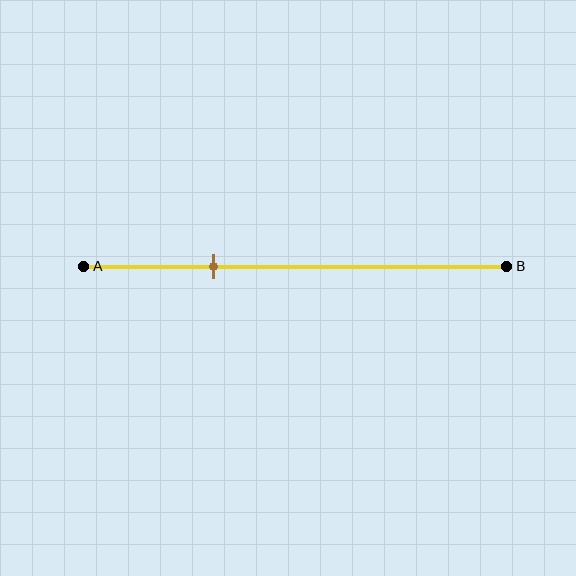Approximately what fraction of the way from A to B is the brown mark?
The brown mark is approximately 30% of the way from A to B.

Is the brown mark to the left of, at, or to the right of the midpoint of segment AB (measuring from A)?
The brown mark is to the left of the midpoint of segment AB.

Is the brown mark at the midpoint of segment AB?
No, the mark is at about 30% from A, not at the 50% midpoint.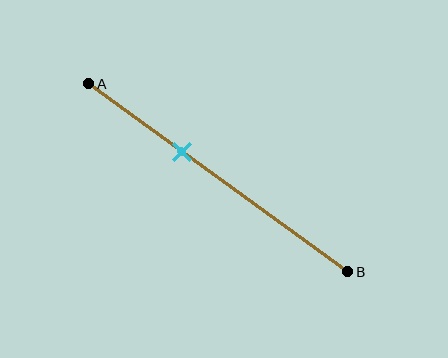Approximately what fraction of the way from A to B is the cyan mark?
The cyan mark is approximately 35% of the way from A to B.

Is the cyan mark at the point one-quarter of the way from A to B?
No, the mark is at about 35% from A, not at the 25% one-quarter point.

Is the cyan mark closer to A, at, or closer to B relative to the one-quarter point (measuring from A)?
The cyan mark is closer to point B than the one-quarter point of segment AB.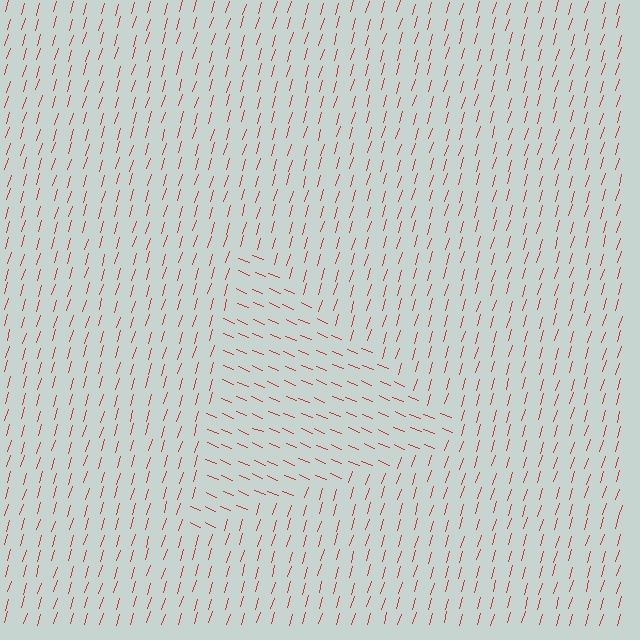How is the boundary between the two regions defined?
The boundary is defined purely by a change in line orientation (approximately 84 degrees difference). All lines are the same color and thickness.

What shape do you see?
I see a triangle.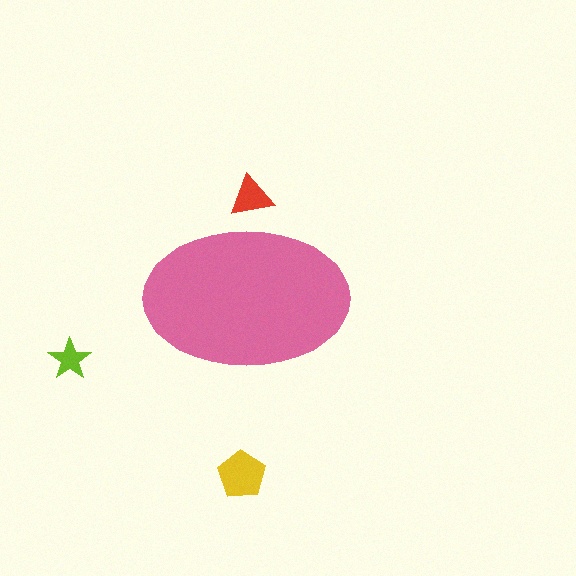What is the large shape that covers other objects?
A pink ellipse.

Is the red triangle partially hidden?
Yes, the red triangle is partially hidden behind the pink ellipse.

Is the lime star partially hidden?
No, the lime star is fully visible.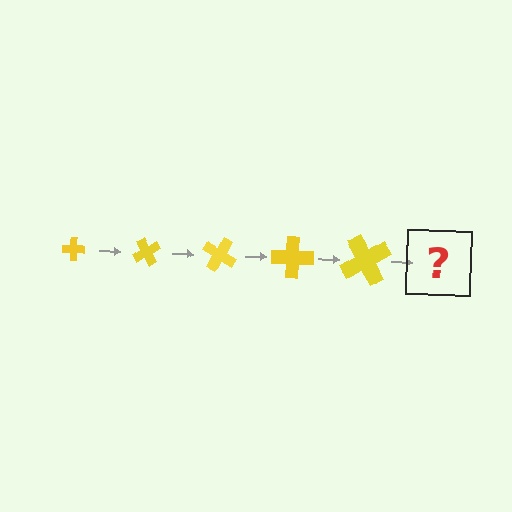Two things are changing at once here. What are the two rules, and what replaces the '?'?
The two rules are that the cross grows larger each step and it rotates 60 degrees each step. The '?' should be a cross, larger than the previous one and rotated 300 degrees from the start.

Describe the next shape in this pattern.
It should be a cross, larger than the previous one and rotated 300 degrees from the start.